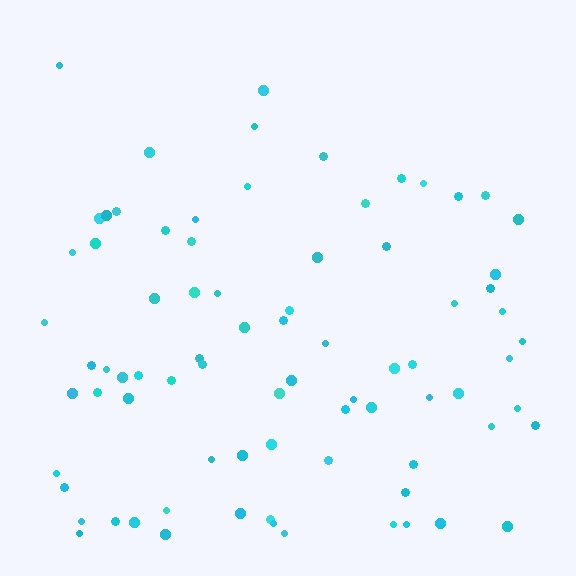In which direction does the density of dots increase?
From top to bottom, with the bottom side densest.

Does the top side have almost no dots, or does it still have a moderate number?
Still a moderate number, just noticeably fewer than the bottom.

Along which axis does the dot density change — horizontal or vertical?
Vertical.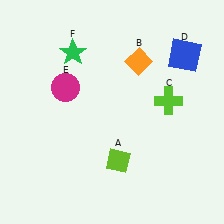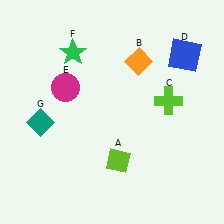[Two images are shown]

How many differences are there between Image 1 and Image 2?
There is 1 difference between the two images.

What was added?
A teal diamond (G) was added in Image 2.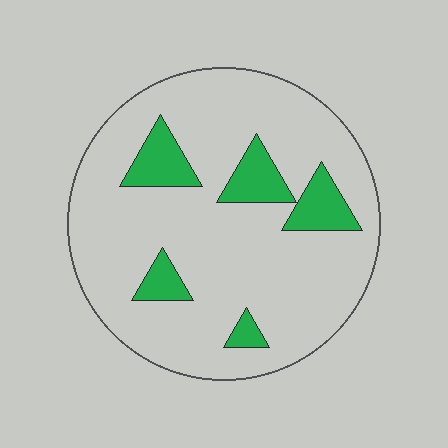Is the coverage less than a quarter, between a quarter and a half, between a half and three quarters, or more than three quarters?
Less than a quarter.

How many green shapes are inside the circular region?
5.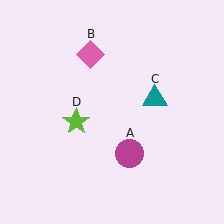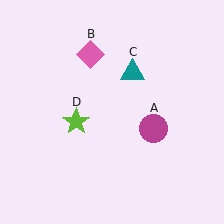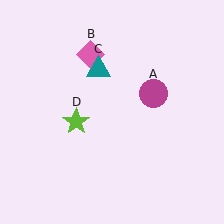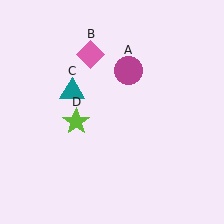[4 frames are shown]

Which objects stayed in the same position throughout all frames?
Pink diamond (object B) and lime star (object D) remained stationary.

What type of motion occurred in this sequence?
The magenta circle (object A), teal triangle (object C) rotated counterclockwise around the center of the scene.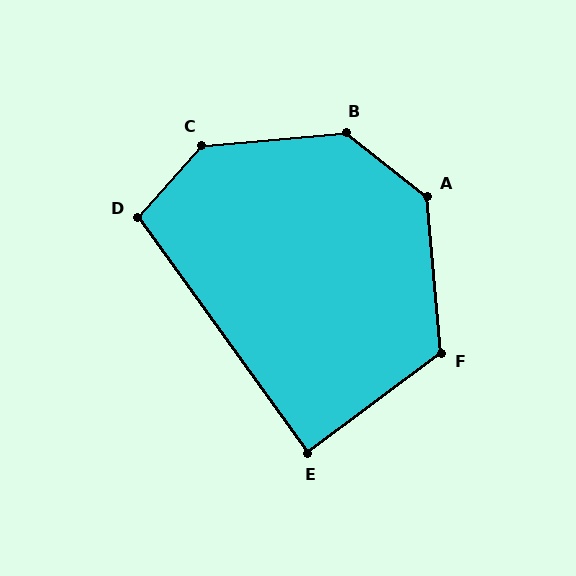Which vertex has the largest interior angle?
C, at approximately 137 degrees.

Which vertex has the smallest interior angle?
E, at approximately 89 degrees.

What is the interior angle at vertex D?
Approximately 102 degrees (obtuse).